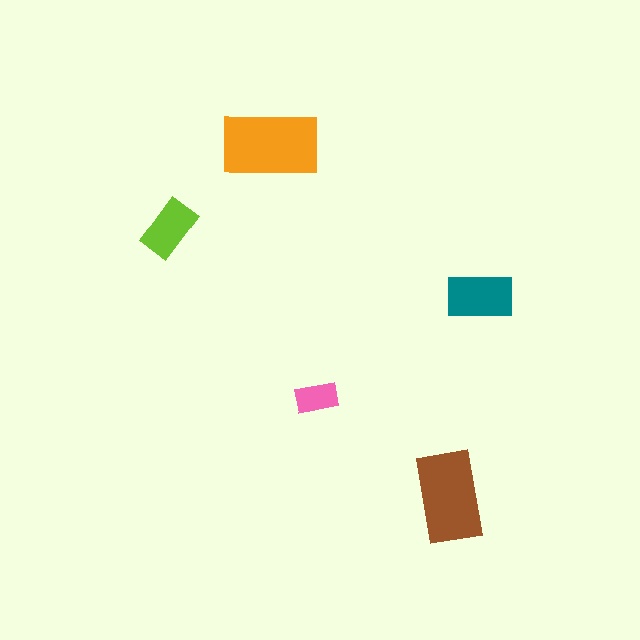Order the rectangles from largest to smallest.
the orange one, the brown one, the teal one, the lime one, the pink one.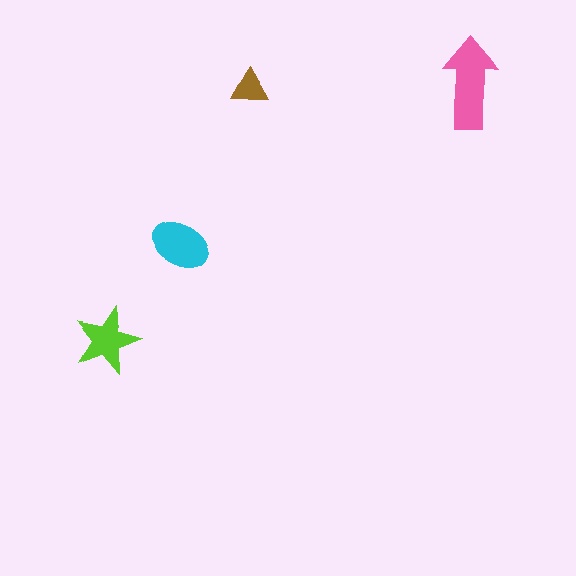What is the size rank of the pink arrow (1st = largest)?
1st.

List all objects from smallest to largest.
The brown triangle, the lime star, the cyan ellipse, the pink arrow.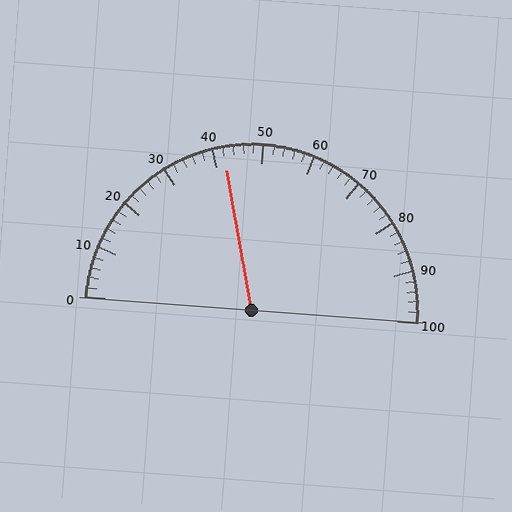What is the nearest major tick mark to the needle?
The nearest major tick mark is 40.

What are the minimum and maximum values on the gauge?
The gauge ranges from 0 to 100.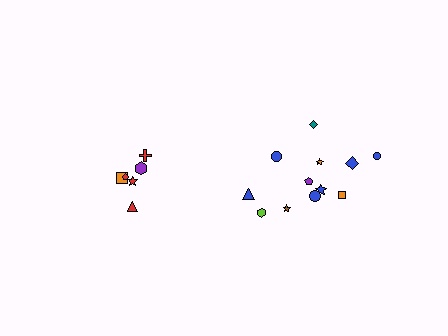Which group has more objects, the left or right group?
The right group.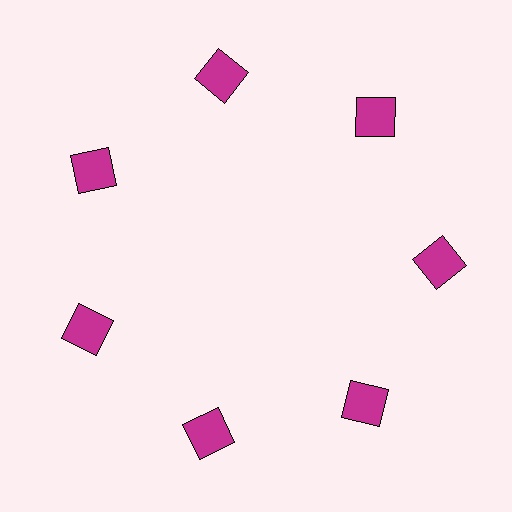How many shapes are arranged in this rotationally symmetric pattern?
There are 7 shapes, arranged in 7 groups of 1.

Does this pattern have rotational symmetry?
Yes, this pattern has 7-fold rotational symmetry. It looks the same after rotating 51 degrees around the center.